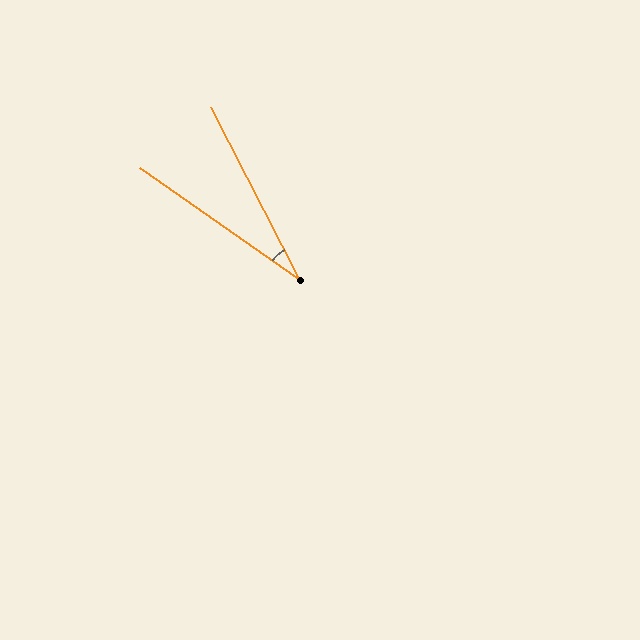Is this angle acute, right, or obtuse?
It is acute.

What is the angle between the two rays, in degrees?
Approximately 28 degrees.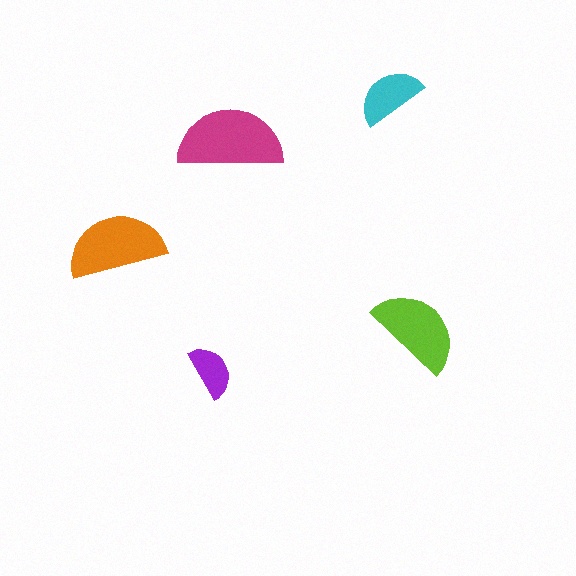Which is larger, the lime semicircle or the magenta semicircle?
The magenta one.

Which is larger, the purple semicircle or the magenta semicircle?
The magenta one.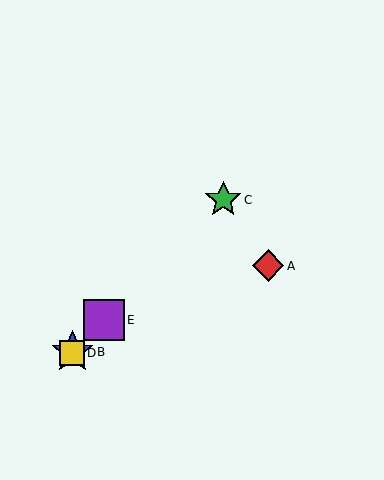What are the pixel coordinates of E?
Object E is at (104, 320).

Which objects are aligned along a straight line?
Objects B, C, D, E are aligned along a straight line.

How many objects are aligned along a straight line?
4 objects (B, C, D, E) are aligned along a straight line.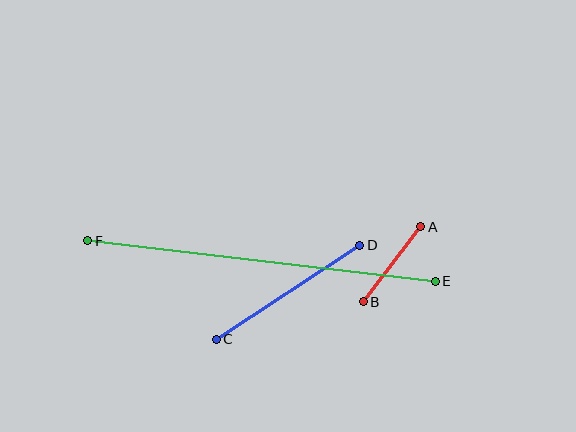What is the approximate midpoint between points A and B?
The midpoint is at approximately (392, 264) pixels.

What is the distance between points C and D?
The distance is approximately 172 pixels.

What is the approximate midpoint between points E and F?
The midpoint is at approximately (261, 261) pixels.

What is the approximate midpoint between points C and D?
The midpoint is at approximately (288, 292) pixels.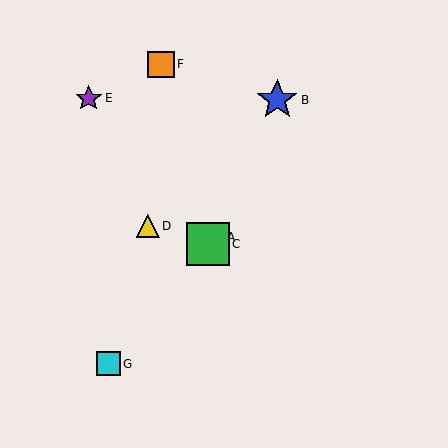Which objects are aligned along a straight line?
Objects A, B, C are aligned along a straight line.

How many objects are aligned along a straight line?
3 objects (A, B, C) are aligned along a straight line.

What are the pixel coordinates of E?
Object E is at (89, 98).